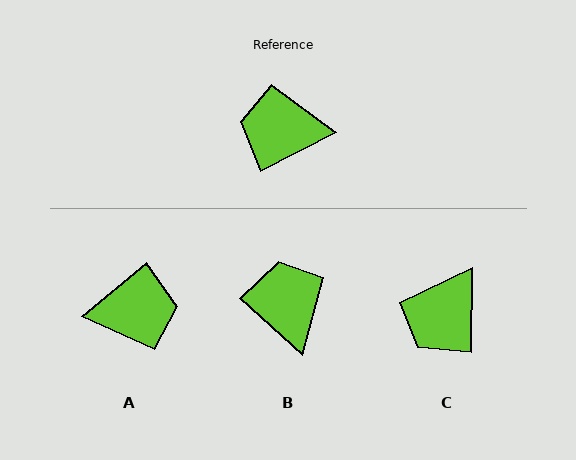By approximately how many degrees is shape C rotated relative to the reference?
Approximately 62 degrees counter-clockwise.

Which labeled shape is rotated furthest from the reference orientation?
A, about 168 degrees away.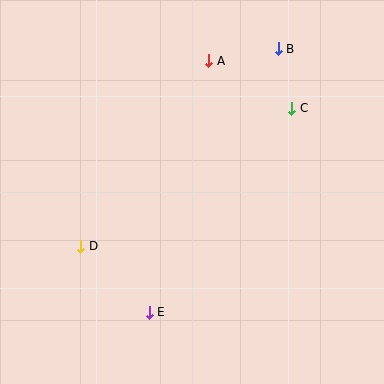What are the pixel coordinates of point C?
Point C is at (292, 108).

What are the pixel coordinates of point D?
Point D is at (81, 246).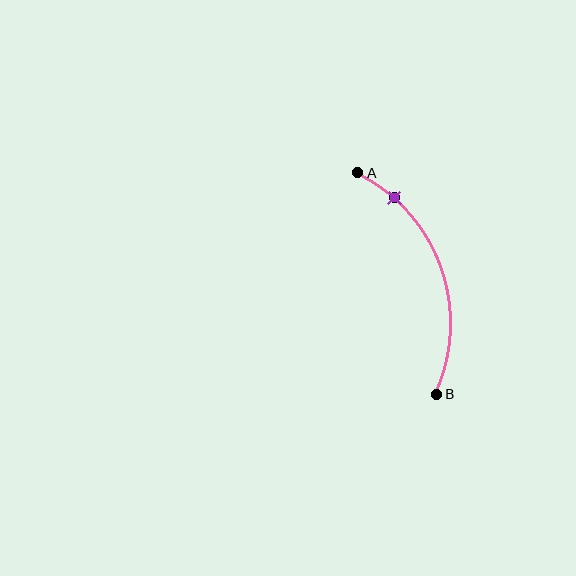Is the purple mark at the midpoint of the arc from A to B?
No. The purple mark lies on the arc but is closer to endpoint A. The arc midpoint would be at the point on the curve equidistant along the arc from both A and B.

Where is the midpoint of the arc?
The arc midpoint is the point on the curve farthest from the straight line joining A and B. It sits to the right of that line.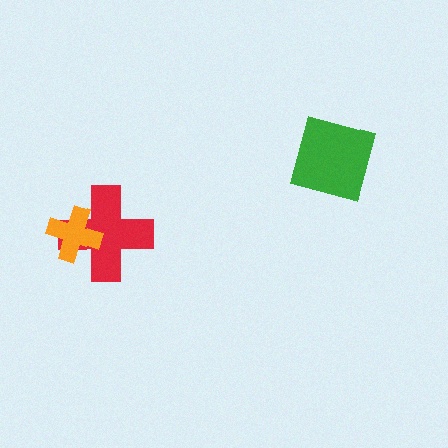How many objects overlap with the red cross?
1 object overlaps with the red cross.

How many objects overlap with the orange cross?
1 object overlaps with the orange cross.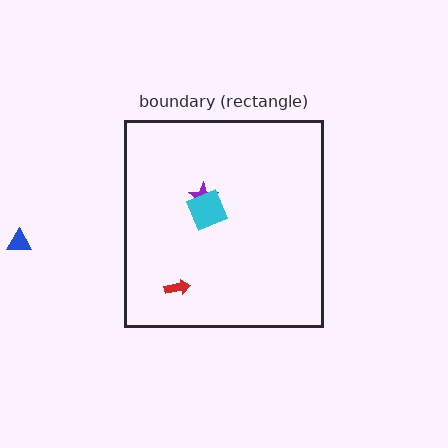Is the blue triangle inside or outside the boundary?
Outside.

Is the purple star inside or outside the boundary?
Inside.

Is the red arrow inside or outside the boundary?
Inside.